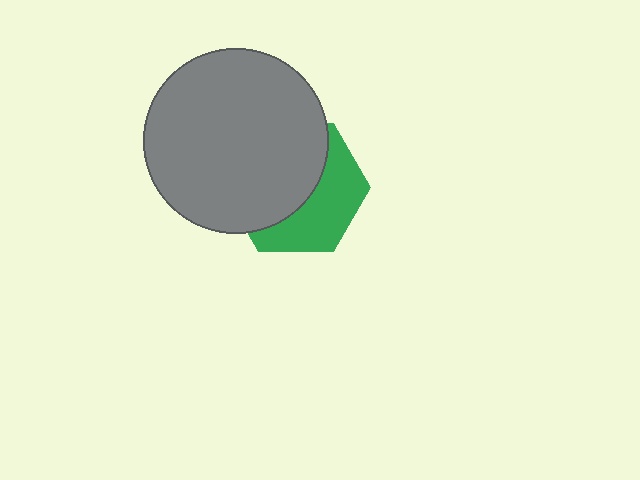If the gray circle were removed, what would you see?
You would see the complete green hexagon.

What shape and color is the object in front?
The object in front is a gray circle.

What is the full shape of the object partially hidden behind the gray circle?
The partially hidden object is a green hexagon.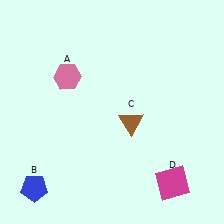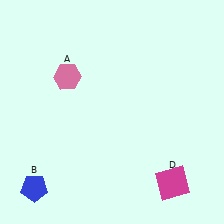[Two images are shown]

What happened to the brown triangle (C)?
The brown triangle (C) was removed in Image 2. It was in the bottom-right area of Image 1.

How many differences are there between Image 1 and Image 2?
There is 1 difference between the two images.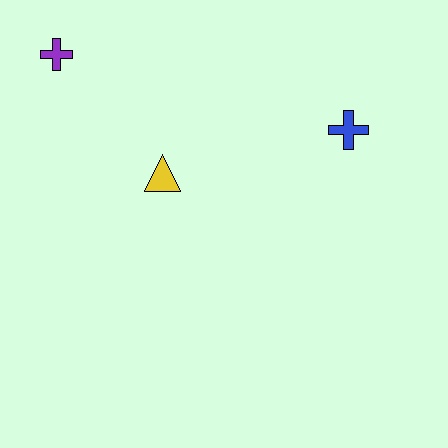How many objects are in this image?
There are 3 objects.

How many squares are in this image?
There are no squares.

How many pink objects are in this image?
There are no pink objects.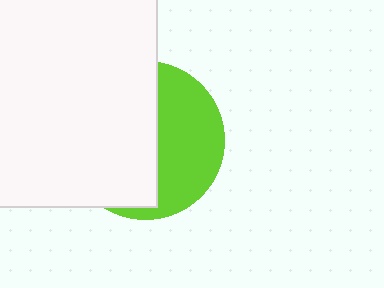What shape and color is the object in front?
The object in front is a white rectangle.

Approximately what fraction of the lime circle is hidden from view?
Roughly 57% of the lime circle is hidden behind the white rectangle.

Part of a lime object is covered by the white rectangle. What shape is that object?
It is a circle.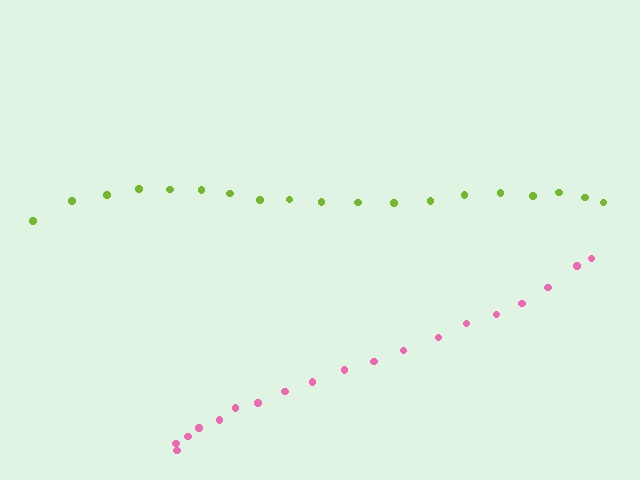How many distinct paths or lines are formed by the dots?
There are 2 distinct paths.